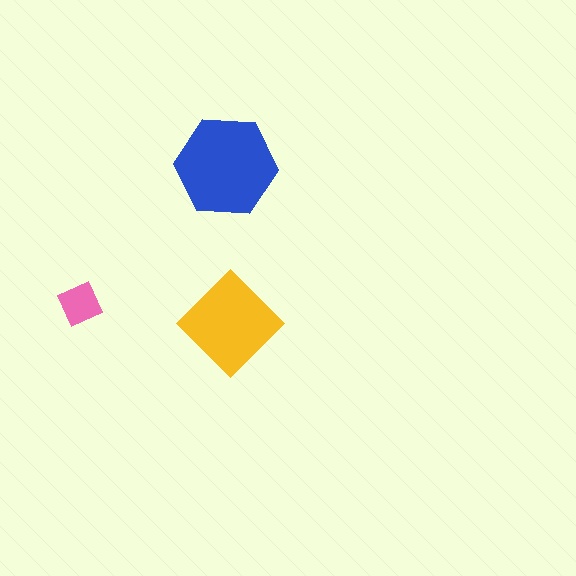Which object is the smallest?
The pink square.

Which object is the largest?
The blue hexagon.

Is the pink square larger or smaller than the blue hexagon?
Smaller.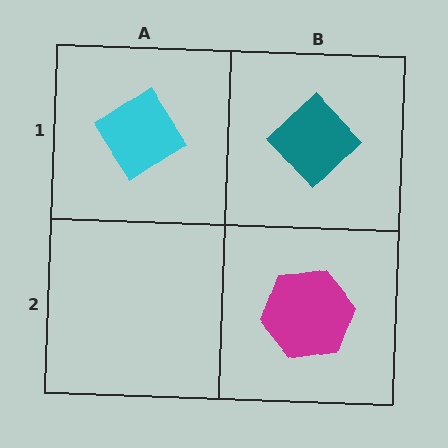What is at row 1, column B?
A teal diamond.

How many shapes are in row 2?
1 shape.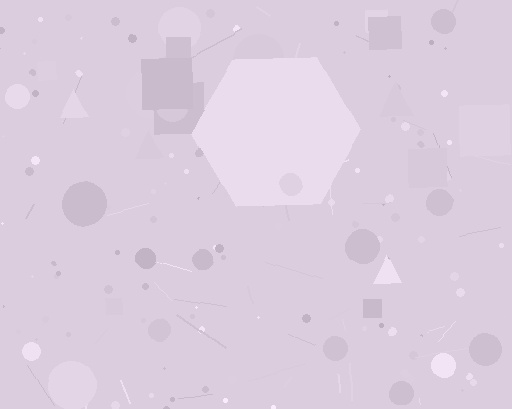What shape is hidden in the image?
A hexagon is hidden in the image.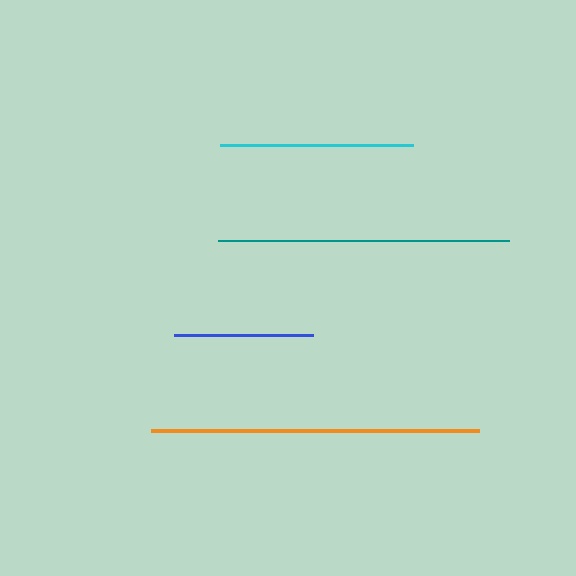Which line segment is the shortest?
The blue line is the shortest at approximately 139 pixels.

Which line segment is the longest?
The orange line is the longest at approximately 328 pixels.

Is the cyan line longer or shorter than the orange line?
The orange line is longer than the cyan line.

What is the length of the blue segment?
The blue segment is approximately 139 pixels long.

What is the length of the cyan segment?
The cyan segment is approximately 193 pixels long.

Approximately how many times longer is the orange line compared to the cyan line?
The orange line is approximately 1.7 times the length of the cyan line.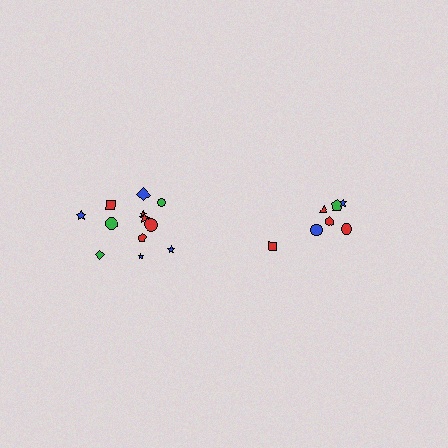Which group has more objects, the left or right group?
The left group.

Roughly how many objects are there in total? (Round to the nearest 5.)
Roughly 20 objects in total.